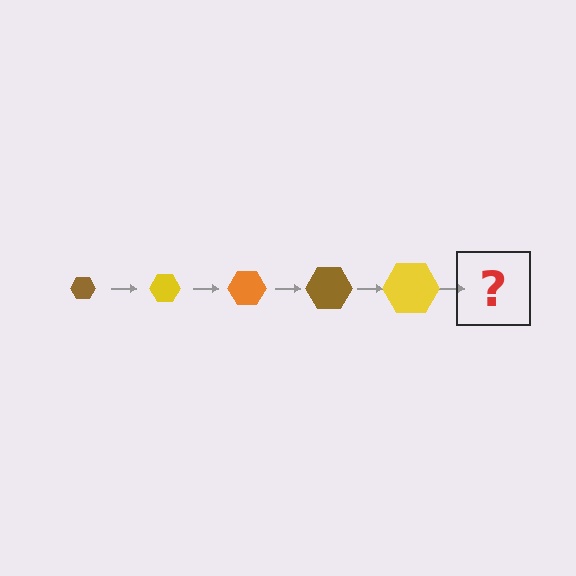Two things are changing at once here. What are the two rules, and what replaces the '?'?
The two rules are that the hexagon grows larger each step and the color cycles through brown, yellow, and orange. The '?' should be an orange hexagon, larger than the previous one.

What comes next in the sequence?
The next element should be an orange hexagon, larger than the previous one.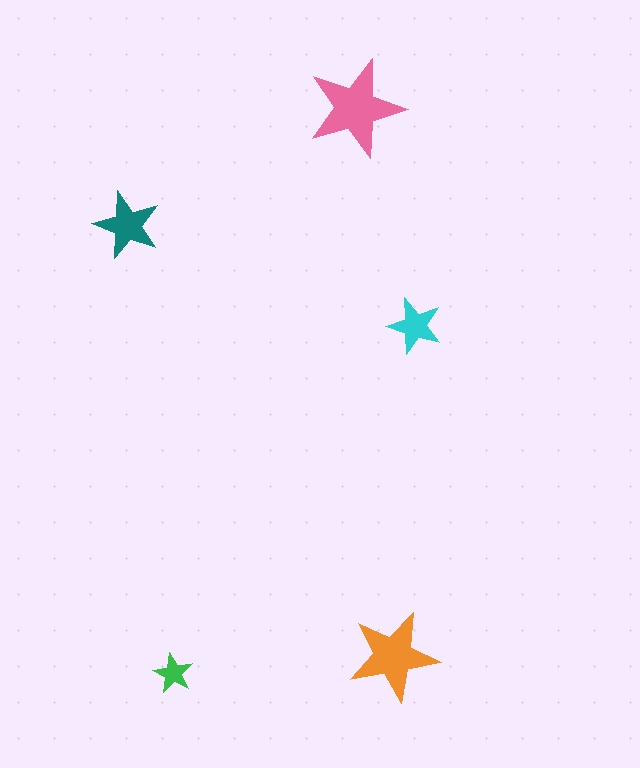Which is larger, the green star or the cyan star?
The cyan one.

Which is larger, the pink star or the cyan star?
The pink one.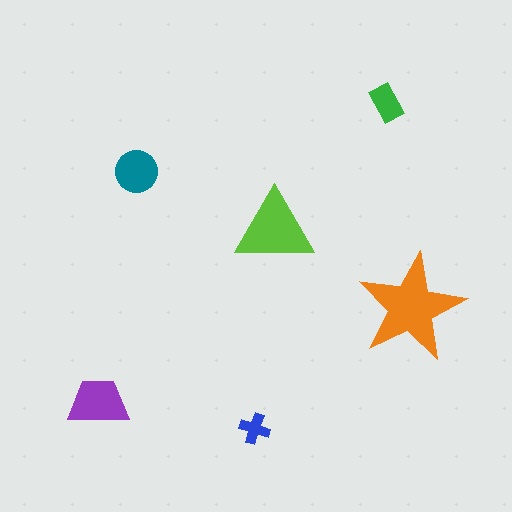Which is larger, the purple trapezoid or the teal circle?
The purple trapezoid.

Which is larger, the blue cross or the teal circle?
The teal circle.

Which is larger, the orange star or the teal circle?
The orange star.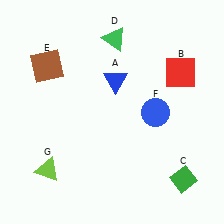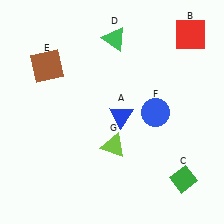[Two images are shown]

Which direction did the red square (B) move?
The red square (B) moved up.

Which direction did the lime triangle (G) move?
The lime triangle (G) moved right.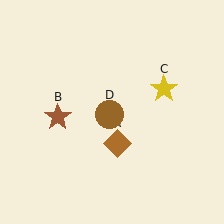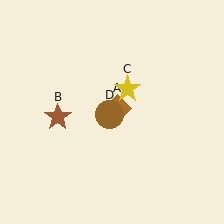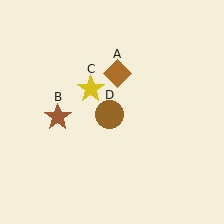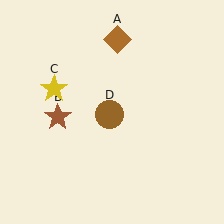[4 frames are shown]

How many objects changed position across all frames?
2 objects changed position: brown diamond (object A), yellow star (object C).